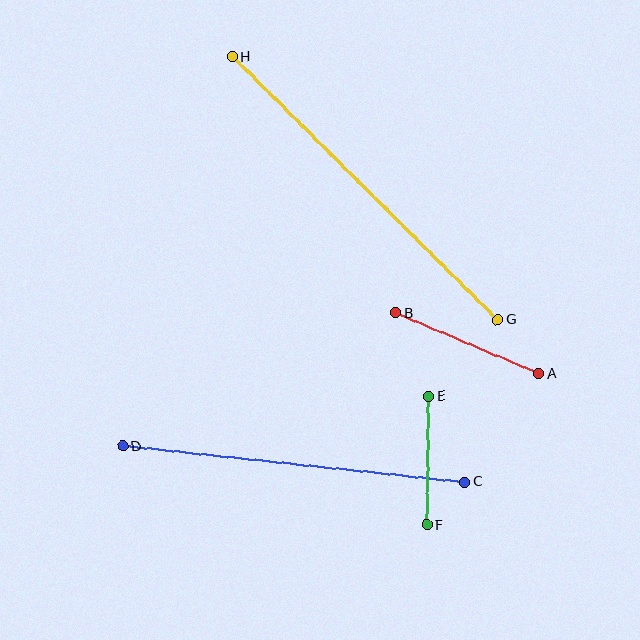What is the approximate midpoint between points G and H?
The midpoint is at approximately (365, 188) pixels.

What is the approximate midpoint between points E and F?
The midpoint is at approximately (428, 461) pixels.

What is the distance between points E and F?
The distance is approximately 128 pixels.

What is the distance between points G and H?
The distance is approximately 373 pixels.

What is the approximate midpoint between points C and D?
The midpoint is at approximately (294, 464) pixels.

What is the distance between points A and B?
The distance is approximately 156 pixels.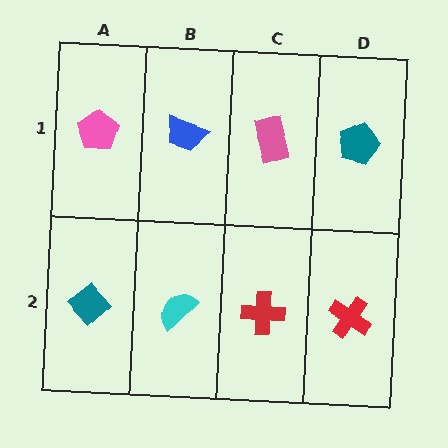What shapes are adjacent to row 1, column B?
A cyan semicircle (row 2, column B), a pink pentagon (row 1, column A), a pink rectangle (row 1, column C).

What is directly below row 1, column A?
A teal diamond.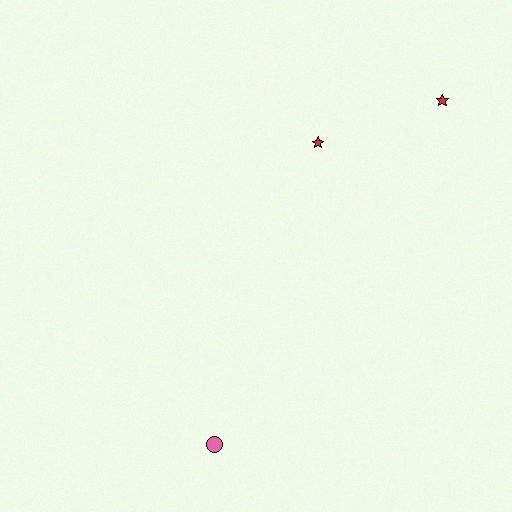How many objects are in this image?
There are 3 objects.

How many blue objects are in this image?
There are no blue objects.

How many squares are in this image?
There are no squares.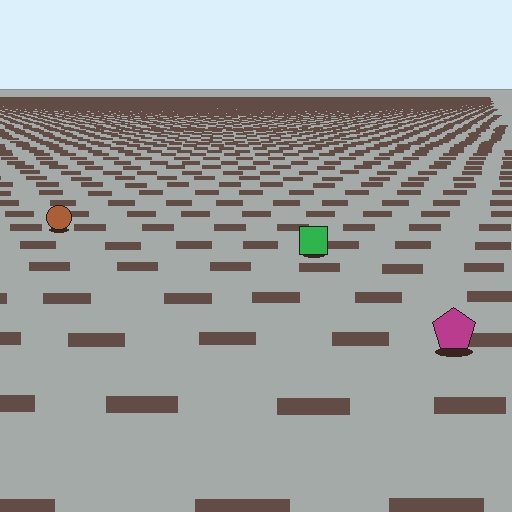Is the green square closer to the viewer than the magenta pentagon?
No. The magenta pentagon is closer — you can tell from the texture gradient: the ground texture is coarser near it.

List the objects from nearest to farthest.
From nearest to farthest: the magenta pentagon, the green square, the brown circle.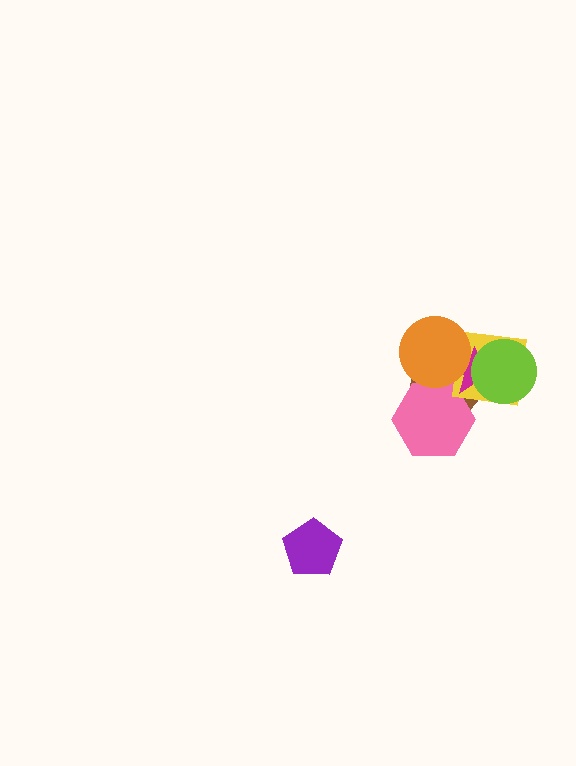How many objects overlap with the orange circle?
4 objects overlap with the orange circle.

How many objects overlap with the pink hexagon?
3 objects overlap with the pink hexagon.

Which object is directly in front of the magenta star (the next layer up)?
The orange circle is directly in front of the magenta star.